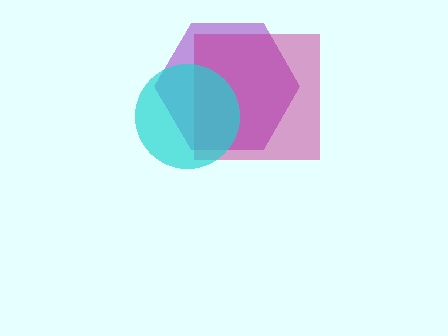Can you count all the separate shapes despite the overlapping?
Yes, there are 3 separate shapes.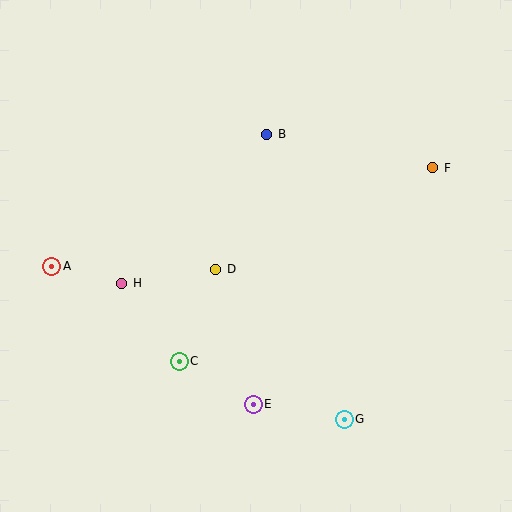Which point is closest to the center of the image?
Point D at (216, 269) is closest to the center.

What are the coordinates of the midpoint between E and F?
The midpoint between E and F is at (343, 286).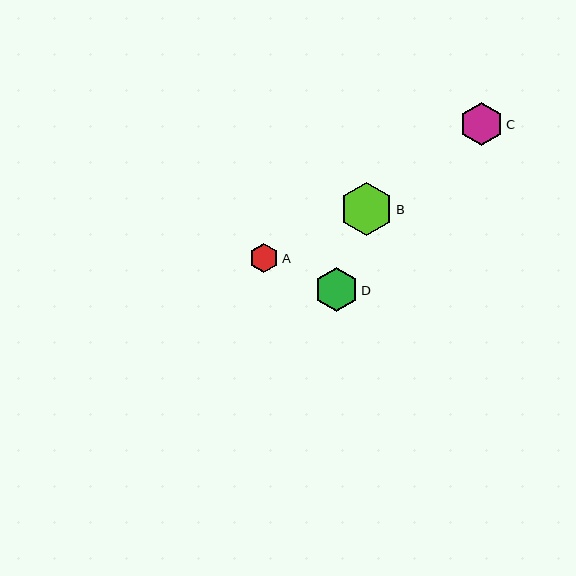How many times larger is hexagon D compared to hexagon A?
Hexagon D is approximately 1.5 times the size of hexagon A.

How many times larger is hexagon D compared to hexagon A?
Hexagon D is approximately 1.5 times the size of hexagon A.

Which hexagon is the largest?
Hexagon B is the largest with a size of approximately 53 pixels.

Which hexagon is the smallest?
Hexagon A is the smallest with a size of approximately 29 pixels.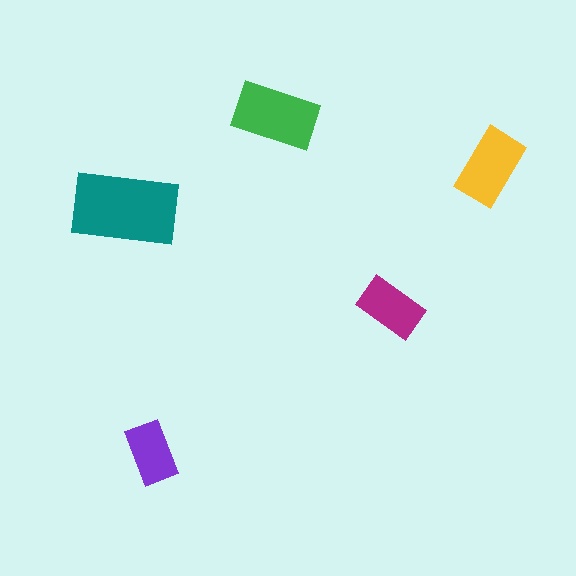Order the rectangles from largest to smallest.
the teal one, the green one, the yellow one, the magenta one, the purple one.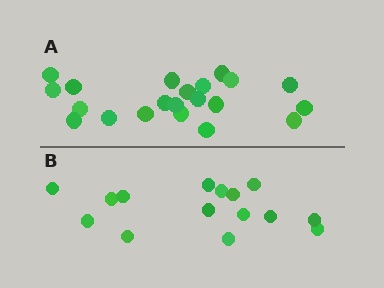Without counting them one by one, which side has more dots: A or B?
Region A (the top region) has more dots.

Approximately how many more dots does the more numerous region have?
Region A has about 6 more dots than region B.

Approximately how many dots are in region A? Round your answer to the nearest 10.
About 20 dots. (The exact count is 21, which rounds to 20.)